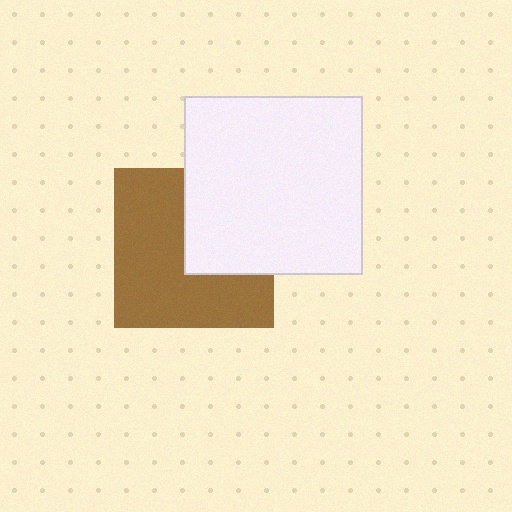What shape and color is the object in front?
The object in front is a white square.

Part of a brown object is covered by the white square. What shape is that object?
It is a square.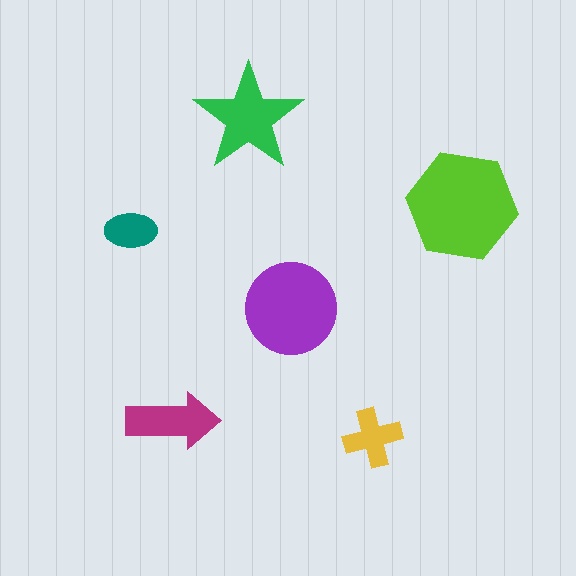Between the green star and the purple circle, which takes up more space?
The purple circle.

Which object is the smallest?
The teal ellipse.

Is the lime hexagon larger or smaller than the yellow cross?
Larger.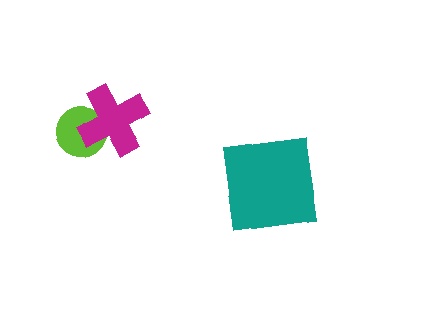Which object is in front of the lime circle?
The magenta cross is in front of the lime circle.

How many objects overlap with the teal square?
0 objects overlap with the teal square.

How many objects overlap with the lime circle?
1 object overlaps with the lime circle.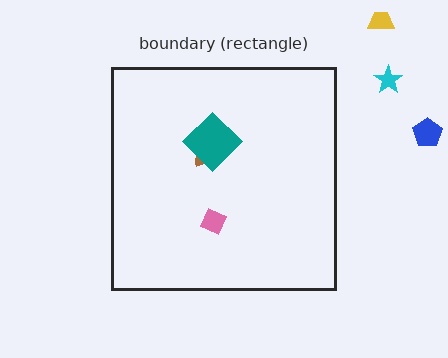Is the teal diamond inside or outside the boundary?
Inside.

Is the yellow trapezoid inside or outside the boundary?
Outside.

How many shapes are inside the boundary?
3 inside, 3 outside.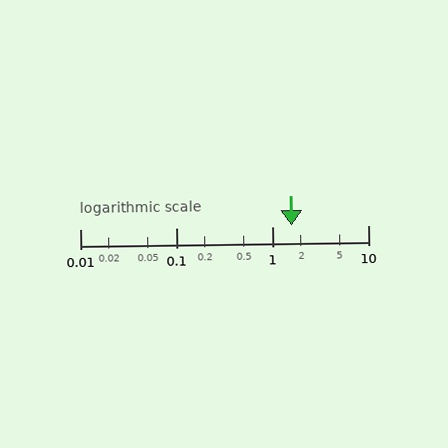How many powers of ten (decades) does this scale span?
The scale spans 3 decades, from 0.01 to 10.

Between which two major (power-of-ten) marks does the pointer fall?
The pointer is between 1 and 10.